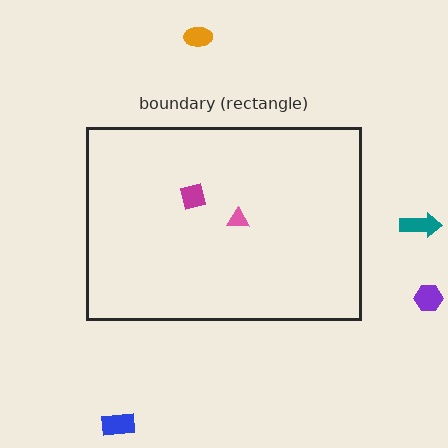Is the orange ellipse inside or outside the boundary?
Outside.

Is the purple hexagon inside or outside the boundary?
Outside.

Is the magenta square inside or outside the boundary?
Inside.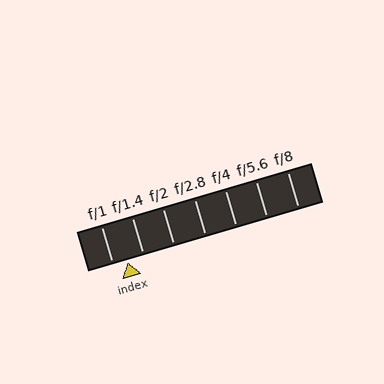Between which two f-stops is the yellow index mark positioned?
The index mark is between f/1 and f/1.4.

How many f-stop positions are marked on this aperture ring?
There are 7 f-stop positions marked.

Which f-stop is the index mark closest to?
The index mark is closest to f/1.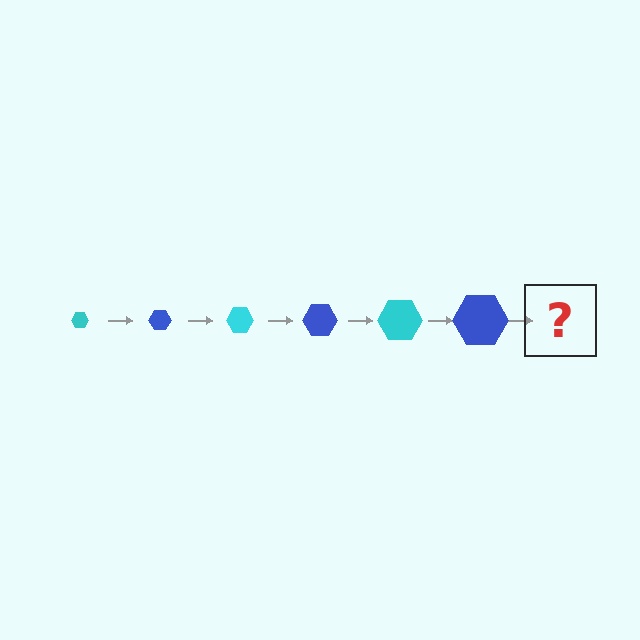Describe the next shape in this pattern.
It should be a cyan hexagon, larger than the previous one.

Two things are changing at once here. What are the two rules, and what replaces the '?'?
The two rules are that the hexagon grows larger each step and the color cycles through cyan and blue. The '?' should be a cyan hexagon, larger than the previous one.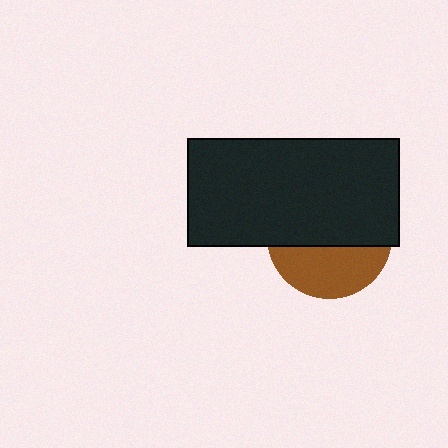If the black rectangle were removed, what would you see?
You would see the complete brown circle.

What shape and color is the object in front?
The object in front is a black rectangle.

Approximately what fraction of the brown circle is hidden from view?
Roughly 61% of the brown circle is hidden behind the black rectangle.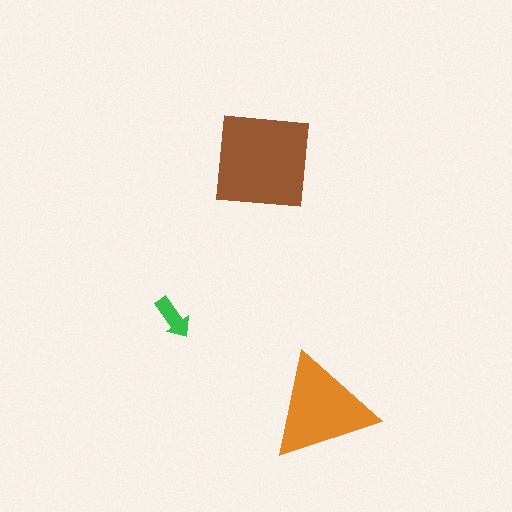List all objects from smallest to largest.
The green arrow, the orange triangle, the brown square.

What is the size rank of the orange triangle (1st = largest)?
2nd.